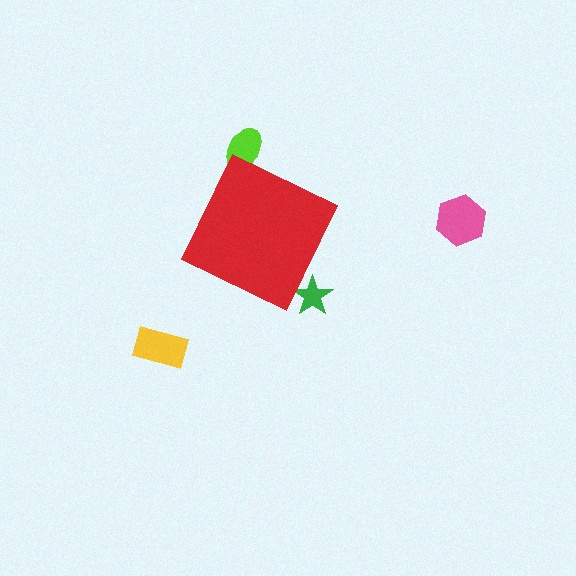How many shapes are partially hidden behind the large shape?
2 shapes are partially hidden.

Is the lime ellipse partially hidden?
Yes, the lime ellipse is partially hidden behind the red diamond.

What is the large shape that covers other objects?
A red diamond.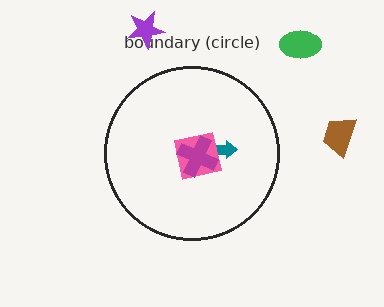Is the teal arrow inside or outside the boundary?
Inside.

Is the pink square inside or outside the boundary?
Inside.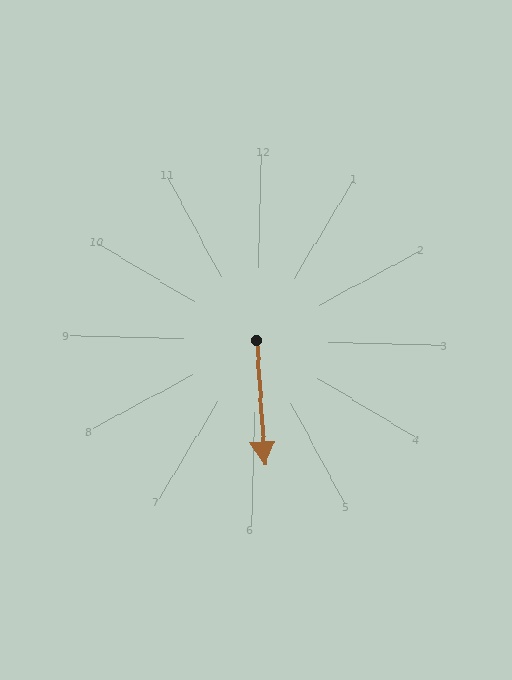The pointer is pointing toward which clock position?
Roughly 6 o'clock.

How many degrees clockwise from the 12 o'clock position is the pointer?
Approximately 175 degrees.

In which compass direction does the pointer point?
South.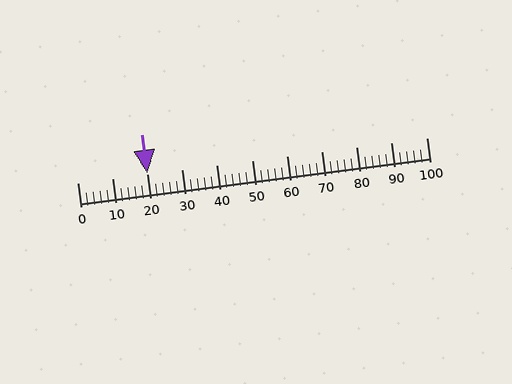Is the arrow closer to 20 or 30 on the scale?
The arrow is closer to 20.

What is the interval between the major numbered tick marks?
The major tick marks are spaced 10 units apart.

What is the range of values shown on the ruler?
The ruler shows values from 0 to 100.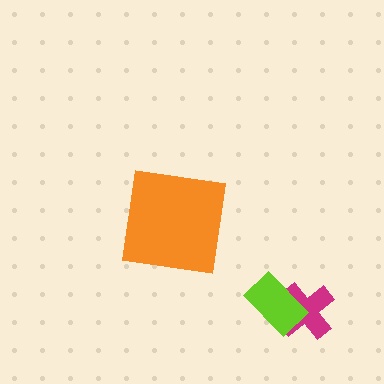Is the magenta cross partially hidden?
Yes, it is partially covered by another shape.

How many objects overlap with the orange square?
0 objects overlap with the orange square.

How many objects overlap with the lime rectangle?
1 object overlaps with the lime rectangle.